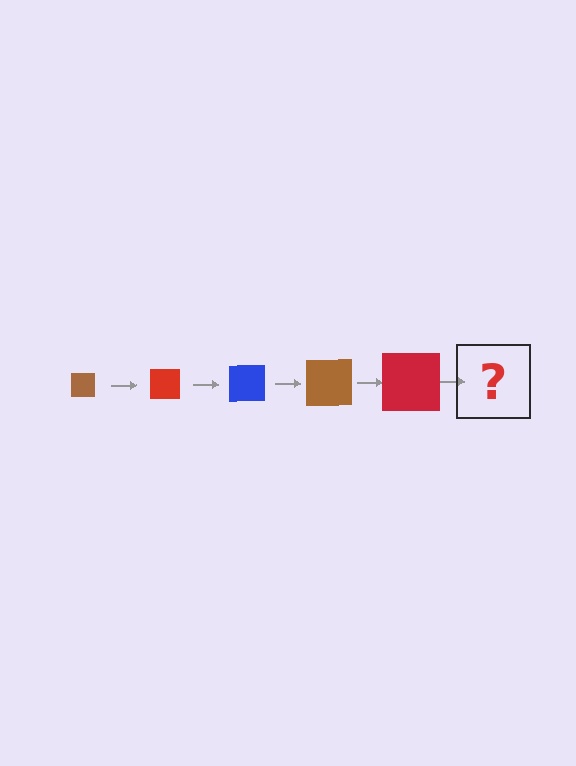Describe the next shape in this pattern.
It should be a blue square, larger than the previous one.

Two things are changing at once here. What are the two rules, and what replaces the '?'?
The two rules are that the square grows larger each step and the color cycles through brown, red, and blue. The '?' should be a blue square, larger than the previous one.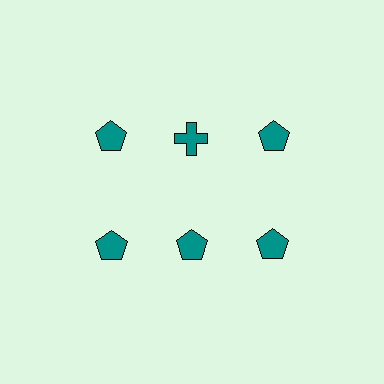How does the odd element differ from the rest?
It has a different shape: cross instead of pentagon.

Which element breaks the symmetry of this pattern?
The teal cross in the top row, second from left column breaks the symmetry. All other shapes are teal pentagons.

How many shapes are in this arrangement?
There are 6 shapes arranged in a grid pattern.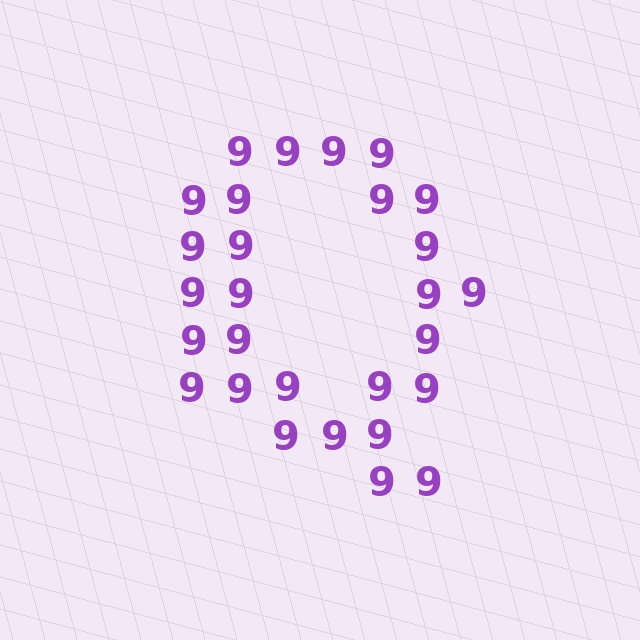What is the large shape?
The large shape is the letter Q.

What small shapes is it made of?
It is made of small digit 9's.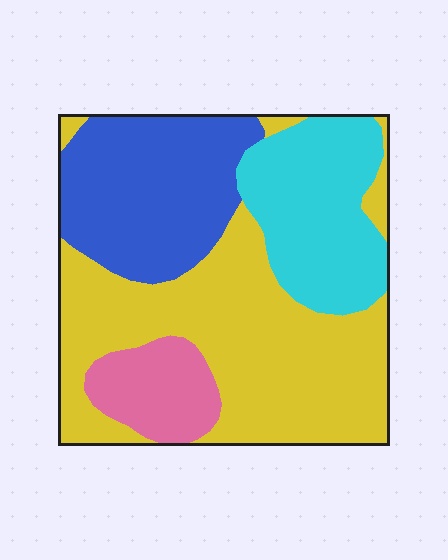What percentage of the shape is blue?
Blue takes up about one quarter (1/4) of the shape.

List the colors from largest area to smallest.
From largest to smallest: yellow, blue, cyan, pink.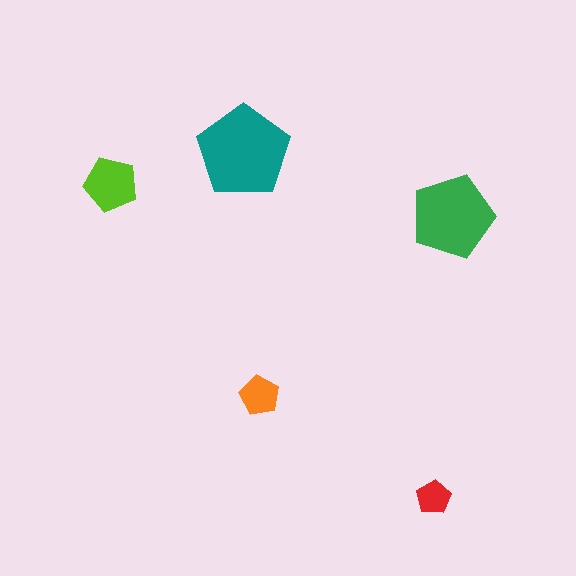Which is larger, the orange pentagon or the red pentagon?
The orange one.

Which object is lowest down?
The red pentagon is bottommost.